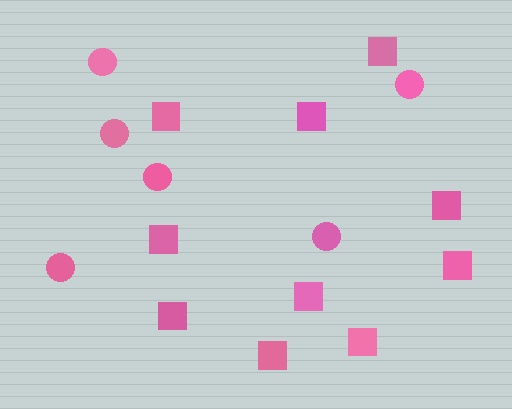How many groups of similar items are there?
There are 2 groups: one group of squares (10) and one group of circles (6).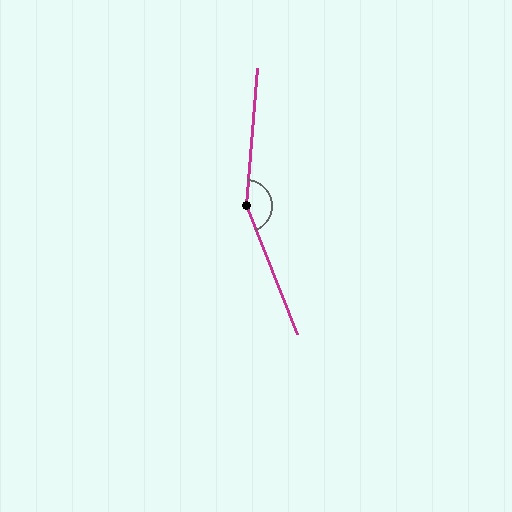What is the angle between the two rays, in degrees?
Approximately 153 degrees.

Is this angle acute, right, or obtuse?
It is obtuse.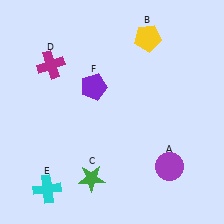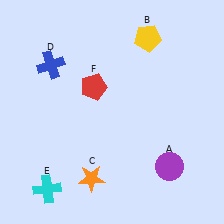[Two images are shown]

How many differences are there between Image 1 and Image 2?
There are 3 differences between the two images.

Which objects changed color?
C changed from green to orange. D changed from magenta to blue. F changed from purple to red.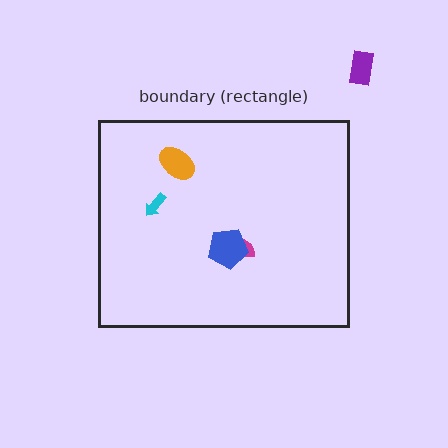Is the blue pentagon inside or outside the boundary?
Inside.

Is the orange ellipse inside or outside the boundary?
Inside.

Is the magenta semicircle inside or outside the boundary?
Inside.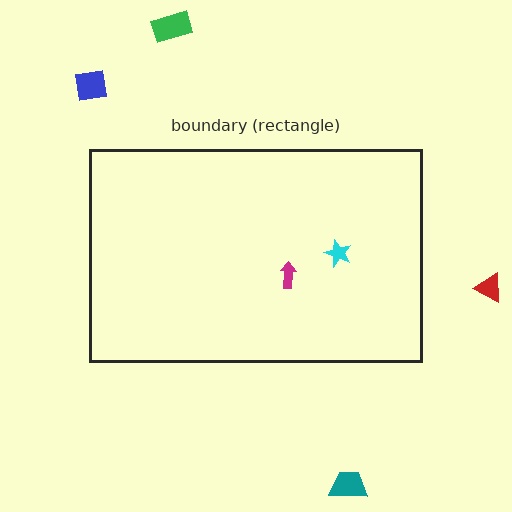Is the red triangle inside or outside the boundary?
Outside.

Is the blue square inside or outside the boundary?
Outside.